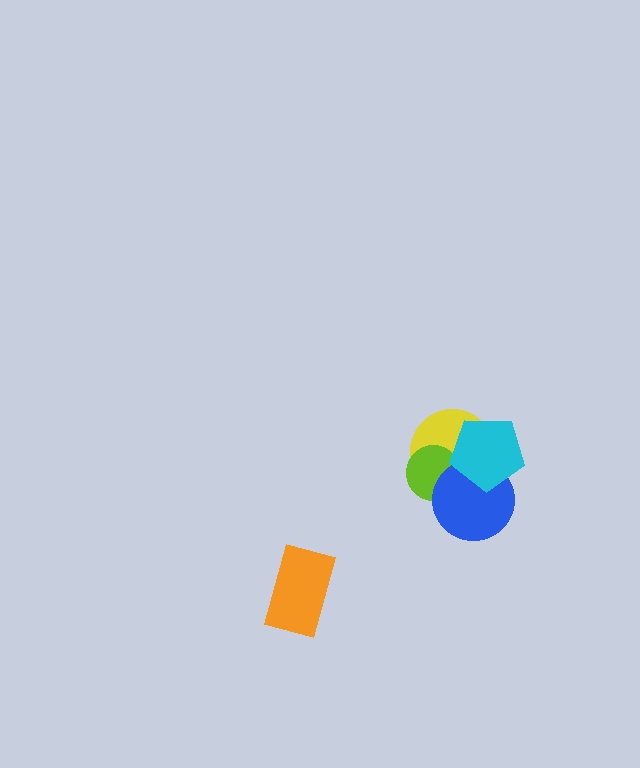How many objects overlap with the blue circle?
3 objects overlap with the blue circle.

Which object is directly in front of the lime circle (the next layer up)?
The blue circle is directly in front of the lime circle.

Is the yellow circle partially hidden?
Yes, it is partially covered by another shape.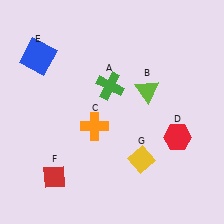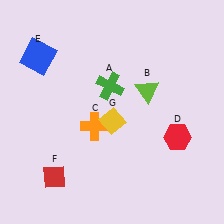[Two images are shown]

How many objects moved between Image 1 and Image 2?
1 object moved between the two images.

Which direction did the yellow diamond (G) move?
The yellow diamond (G) moved up.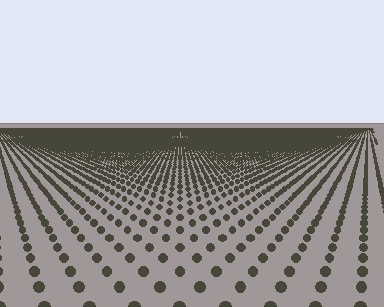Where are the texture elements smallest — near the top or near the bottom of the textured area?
Near the top.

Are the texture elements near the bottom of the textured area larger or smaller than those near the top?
Larger. Near the bottom, elements are closer to the viewer and appear at a bigger on-screen size.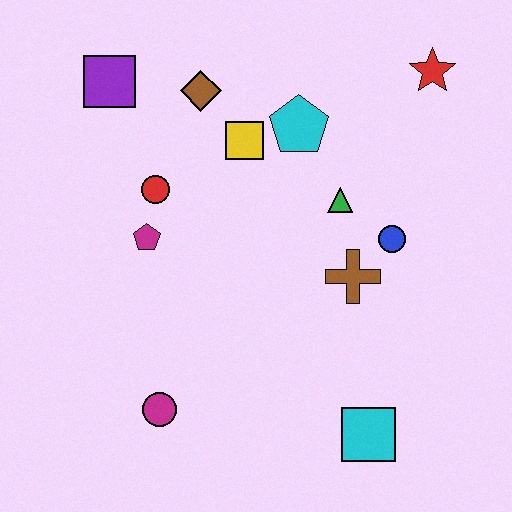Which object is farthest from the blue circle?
The purple square is farthest from the blue circle.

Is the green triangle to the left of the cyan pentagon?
No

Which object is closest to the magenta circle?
The magenta pentagon is closest to the magenta circle.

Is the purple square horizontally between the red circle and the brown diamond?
No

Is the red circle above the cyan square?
Yes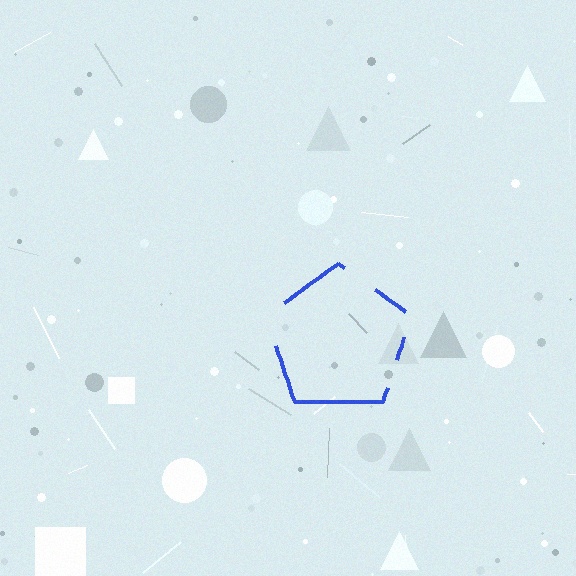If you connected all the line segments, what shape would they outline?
They would outline a pentagon.